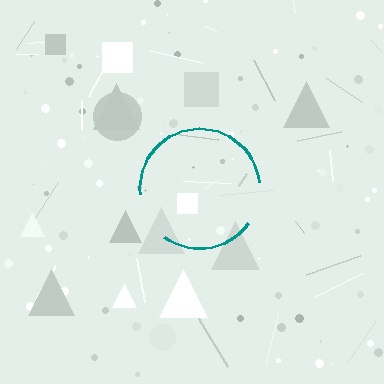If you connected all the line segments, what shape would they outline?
They would outline a circle.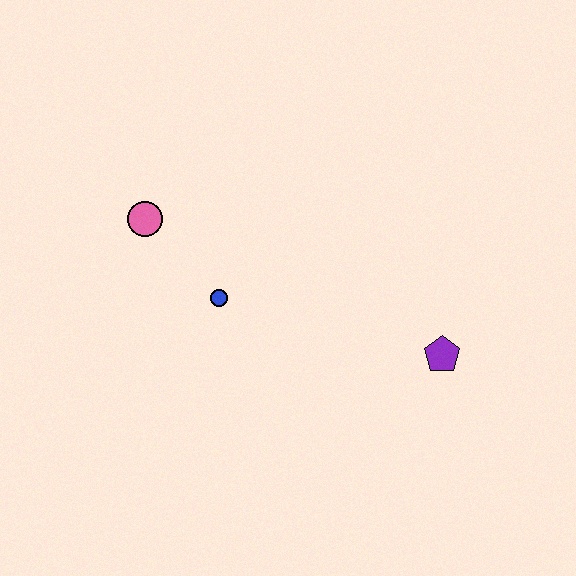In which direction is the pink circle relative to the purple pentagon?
The pink circle is to the left of the purple pentagon.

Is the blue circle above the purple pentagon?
Yes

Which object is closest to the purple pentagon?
The blue circle is closest to the purple pentagon.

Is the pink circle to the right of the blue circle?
No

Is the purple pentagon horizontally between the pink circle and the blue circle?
No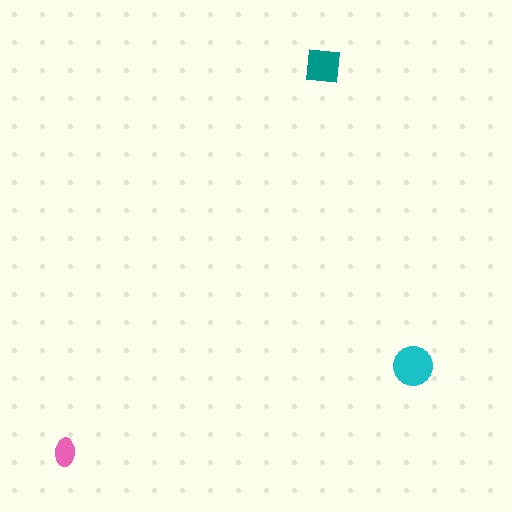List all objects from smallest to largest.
The pink ellipse, the teal square, the cyan circle.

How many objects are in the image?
There are 3 objects in the image.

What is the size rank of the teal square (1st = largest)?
2nd.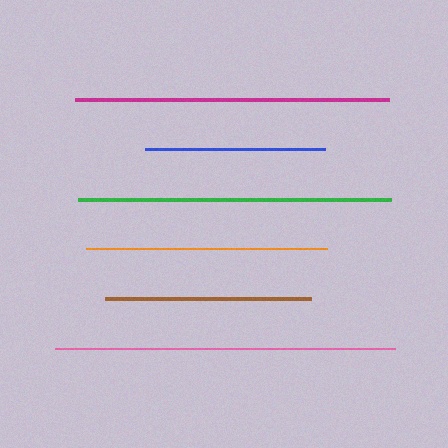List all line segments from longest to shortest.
From longest to shortest: pink, magenta, green, orange, brown, blue.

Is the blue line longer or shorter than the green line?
The green line is longer than the blue line.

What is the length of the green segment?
The green segment is approximately 312 pixels long.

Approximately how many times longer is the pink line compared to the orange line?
The pink line is approximately 1.4 times the length of the orange line.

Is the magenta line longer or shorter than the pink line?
The pink line is longer than the magenta line.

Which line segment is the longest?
The pink line is the longest at approximately 339 pixels.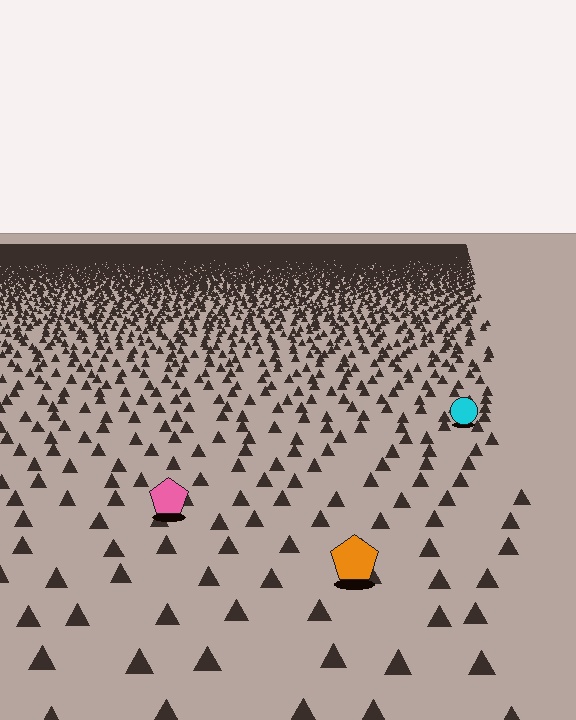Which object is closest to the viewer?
The orange pentagon is closest. The texture marks near it are larger and more spread out.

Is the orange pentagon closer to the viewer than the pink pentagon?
Yes. The orange pentagon is closer — you can tell from the texture gradient: the ground texture is coarser near it.